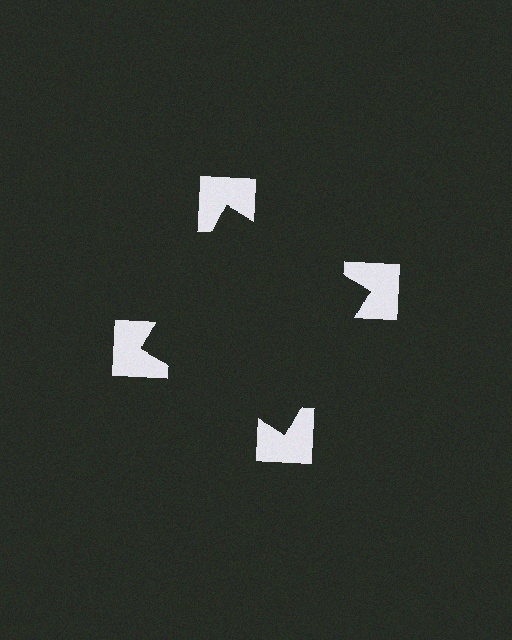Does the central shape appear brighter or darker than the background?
It typically appears slightly darker than the background, even though no actual brightness change is drawn.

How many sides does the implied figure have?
4 sides.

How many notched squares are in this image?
There are 4 — one at each vertex of the illusory square.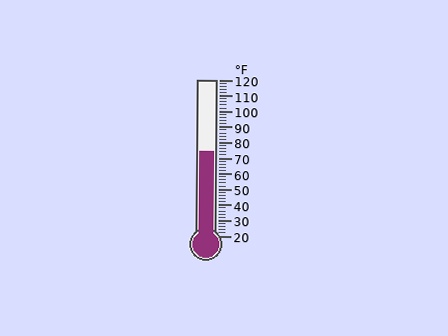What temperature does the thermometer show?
The thermometer shows approximately 74°F.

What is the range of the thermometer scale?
The thermometer scale ranges from 20°F to 120°F.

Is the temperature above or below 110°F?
The temperature is below 110°F.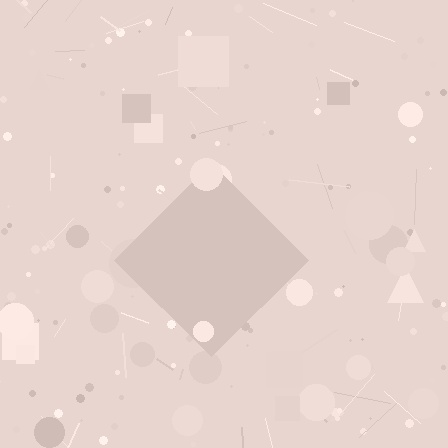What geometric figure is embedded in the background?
A diamond is embedded in the background.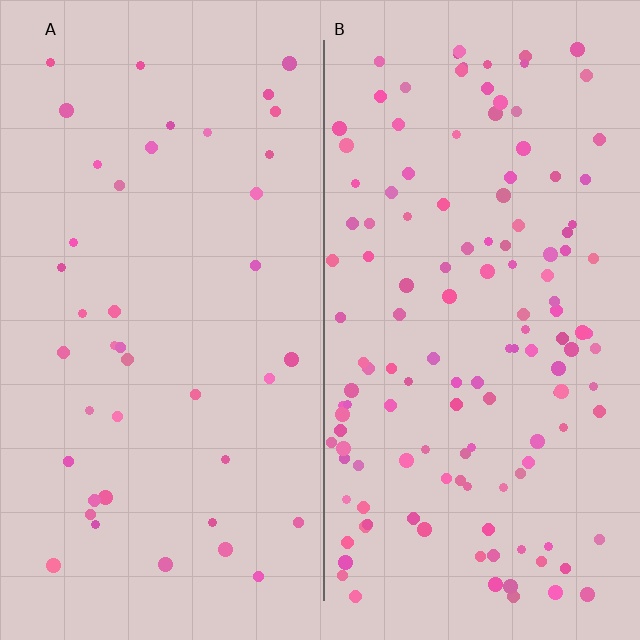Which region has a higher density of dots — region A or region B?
B (the right).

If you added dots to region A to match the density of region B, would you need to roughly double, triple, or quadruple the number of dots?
Approximately triple.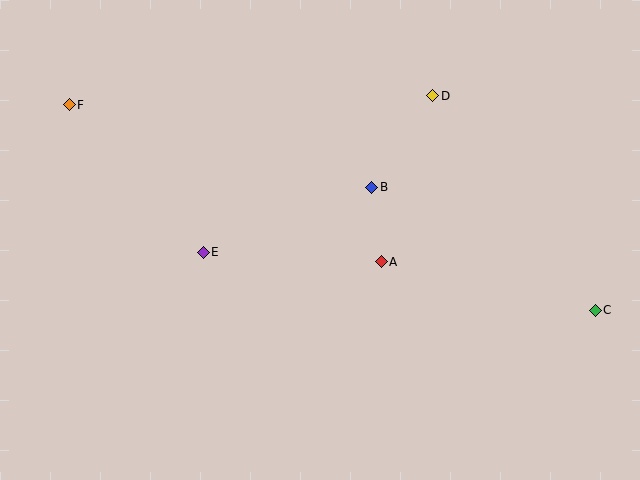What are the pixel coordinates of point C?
Point C is at (595, 310).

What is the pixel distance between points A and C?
The distance between A and C is 219 pixels.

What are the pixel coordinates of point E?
Point E is at (203, 252).